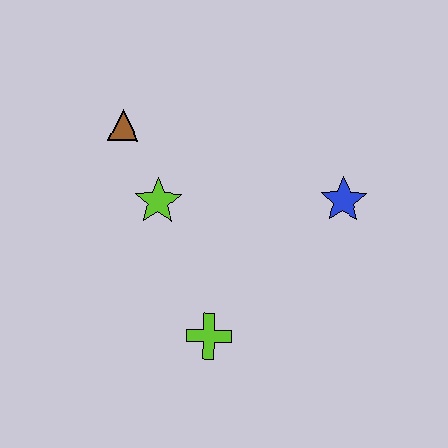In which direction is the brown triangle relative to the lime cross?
The brown triangle is above the lime cross.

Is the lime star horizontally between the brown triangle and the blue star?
Yes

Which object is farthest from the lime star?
The blue star is farthest from the lime star.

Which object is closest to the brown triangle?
The lime star is closest to the brown triangle.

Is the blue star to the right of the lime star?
Yes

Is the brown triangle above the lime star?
Yes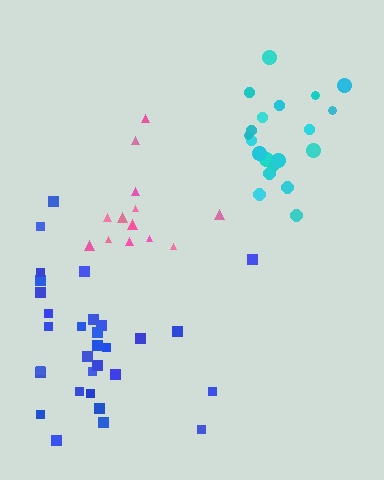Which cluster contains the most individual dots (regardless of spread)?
Blue (31).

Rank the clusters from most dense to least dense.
cyan, blue, pink.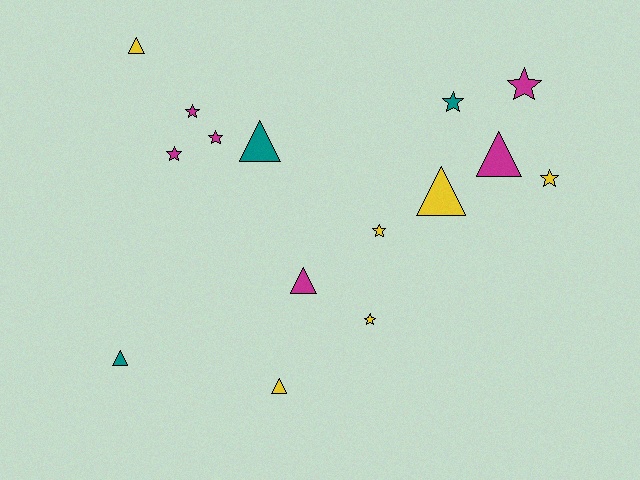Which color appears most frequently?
Yellow, with 6 objects.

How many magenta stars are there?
There are 4 magenta stars.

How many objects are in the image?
There are 15 objects.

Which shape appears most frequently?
Star, with 8 objects.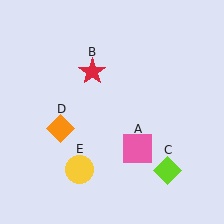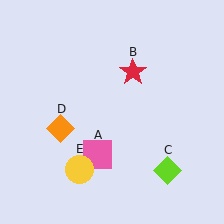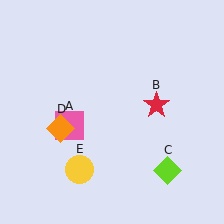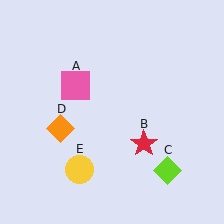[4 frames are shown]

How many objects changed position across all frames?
2 objects changed position: pink square (object A), red star (object B).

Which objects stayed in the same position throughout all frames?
Lime diamond (object C) and orange diamond (object D) and yellow circle (object E) remained stationary.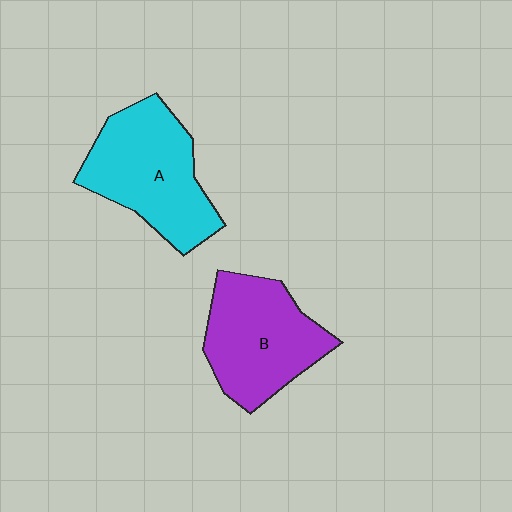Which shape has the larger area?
Shape A (cyan).